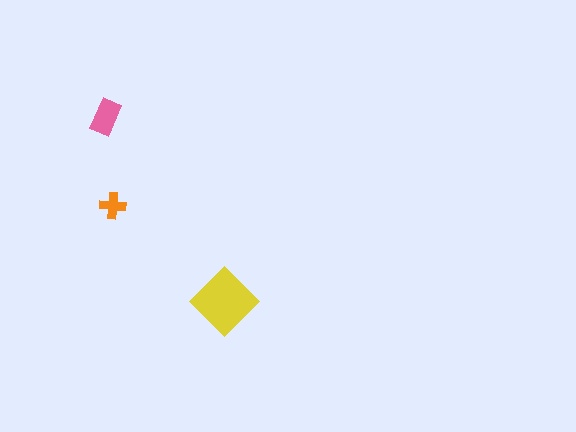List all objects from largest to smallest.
The yellow diamond, the pink rectangle, the orange cross.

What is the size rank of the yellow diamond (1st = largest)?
1st.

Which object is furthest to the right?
The yellow diamond is rightmost.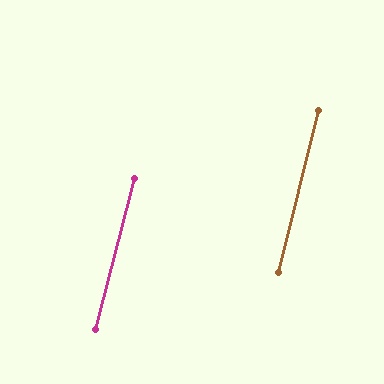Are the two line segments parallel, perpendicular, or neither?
Parallel — their directions differ by only 0.4°.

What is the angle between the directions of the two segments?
Approximately 0 degrees.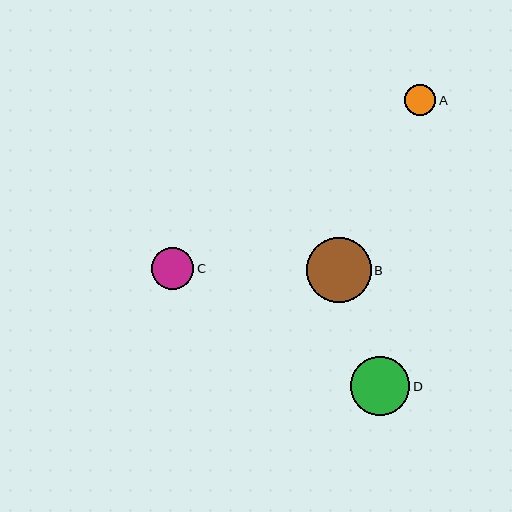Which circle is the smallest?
Circle A is the smallest with a size of approximately 32 pixels.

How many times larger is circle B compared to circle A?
Circle B is approximately 2.0 times the size of circle A.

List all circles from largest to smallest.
From largest to smallest: B, D, C, A.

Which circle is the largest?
Circle B is the largest with a size of approximately 65 pixels.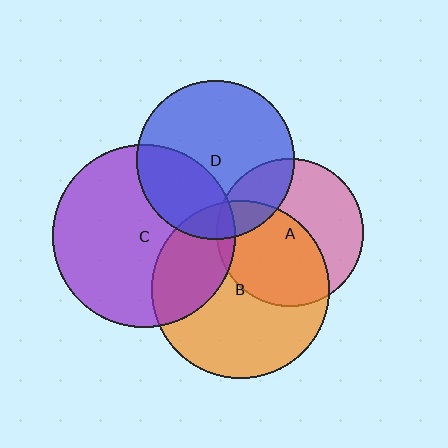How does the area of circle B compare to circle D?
Approximately 1.3 times.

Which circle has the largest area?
Circle C (purple).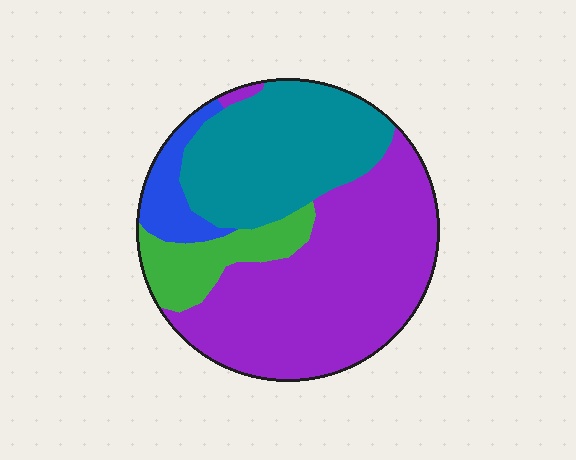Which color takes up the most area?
Purple, at roughly 50%.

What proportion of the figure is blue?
Blue covers 8% of the figure.